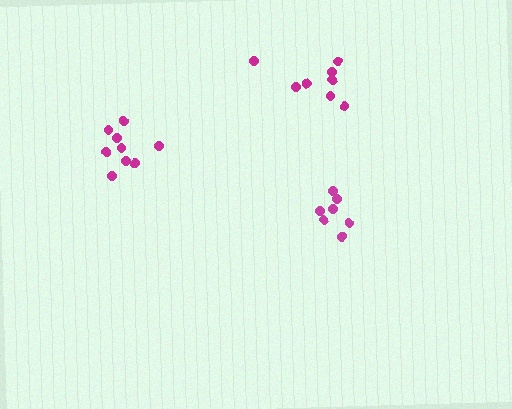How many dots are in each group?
Group 1: 7 dots, Group 2: 9 dots, Group 3: 8 dots (24 total).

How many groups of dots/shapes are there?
There are 3 groups.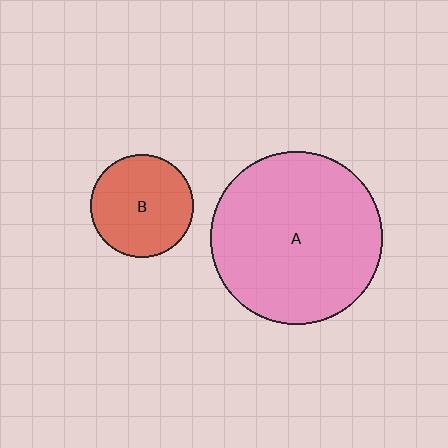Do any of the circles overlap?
No, none of the circles overlap.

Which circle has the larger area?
Circle A (pink).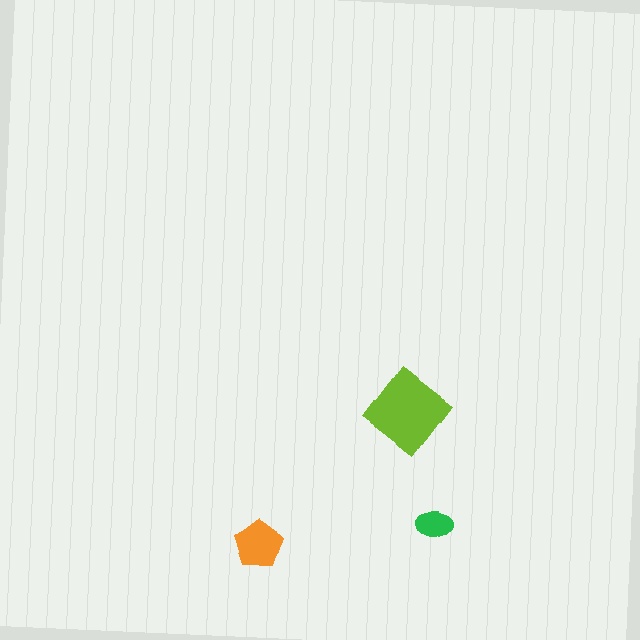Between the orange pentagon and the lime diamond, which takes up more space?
The lime diamond.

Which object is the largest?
The lime diamond.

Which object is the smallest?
The green ellipse.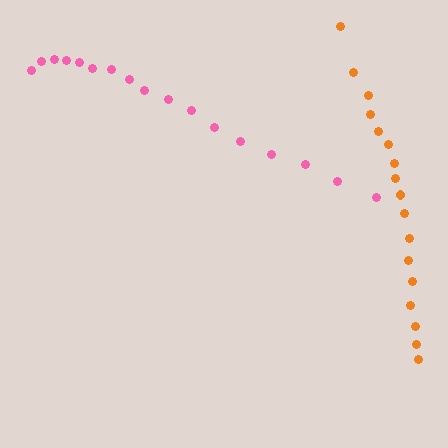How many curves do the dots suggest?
There are 2 distinct paths.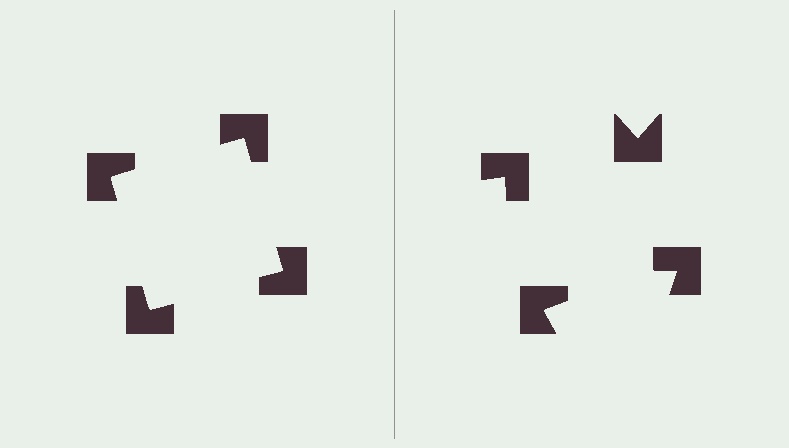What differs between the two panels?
The notched squares are positioned identically on both sides; only the wedge orientations differ. On the left they align to a square; on the right they are misaligned.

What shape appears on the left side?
An illusory square.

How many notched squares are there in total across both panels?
8 — 4 on each side.